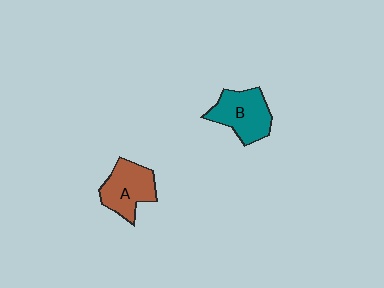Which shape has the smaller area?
Shape A (brown).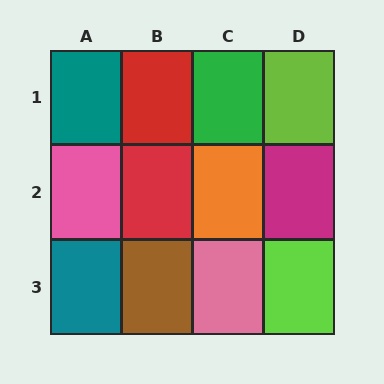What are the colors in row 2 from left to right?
Pink, red, orange, magenta.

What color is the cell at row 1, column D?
Lime.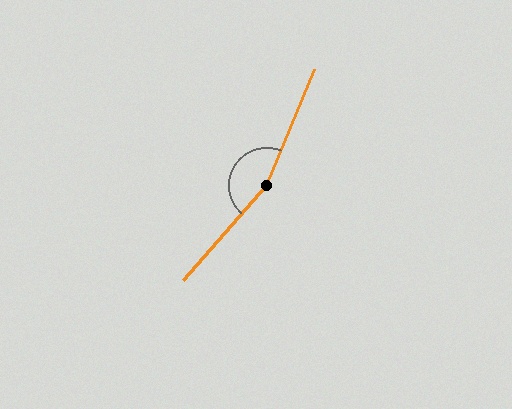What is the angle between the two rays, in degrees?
Approximately 161 degrees.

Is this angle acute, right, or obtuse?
It is obtuse.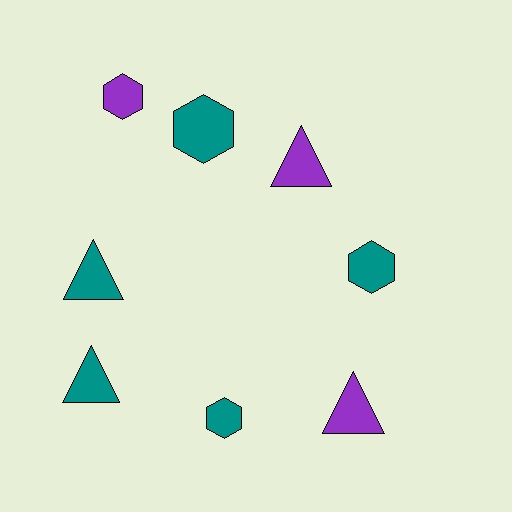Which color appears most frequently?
Teal, with 5 objects.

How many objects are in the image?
There are 8 objects.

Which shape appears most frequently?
Hexagon, with 4 objects.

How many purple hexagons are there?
There is 1 purple hexagon.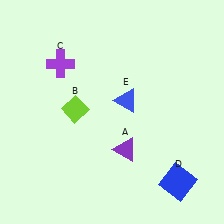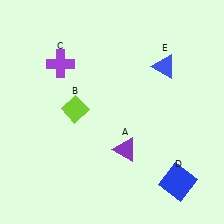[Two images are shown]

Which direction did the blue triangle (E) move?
The blue triangle (E) moved right.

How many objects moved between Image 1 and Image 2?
1 object moved between the two images.